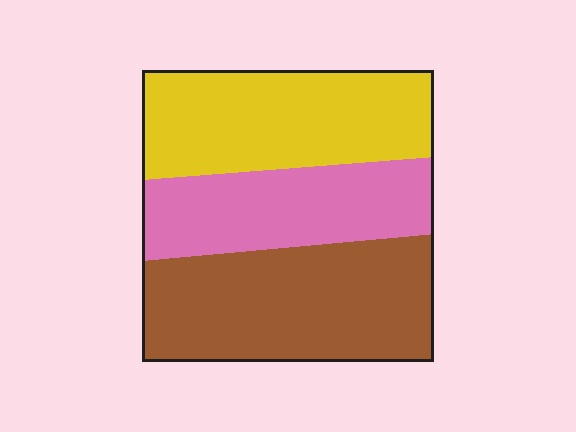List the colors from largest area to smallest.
From largest to smallest: brown, yellow, pink.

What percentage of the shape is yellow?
Yellow takes up between a third and a half of the shape.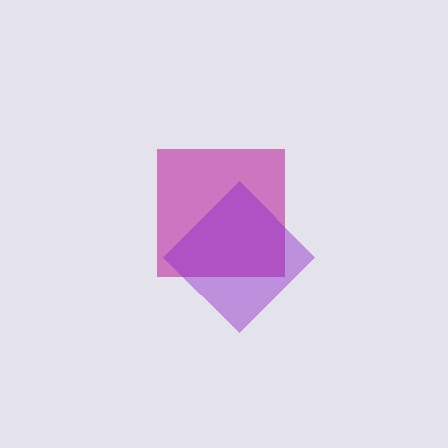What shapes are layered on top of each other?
The layered shapes are: a magenta square, a purple diamond.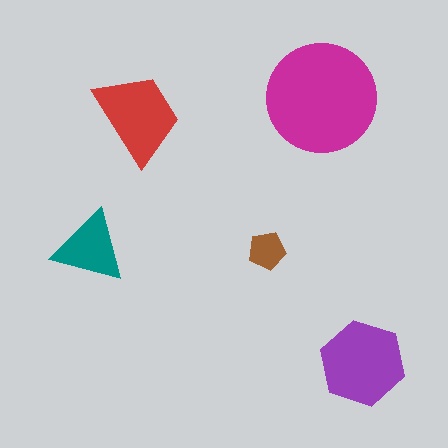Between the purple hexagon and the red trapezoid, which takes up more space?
The purple hexagon.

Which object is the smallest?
The brown pentagon.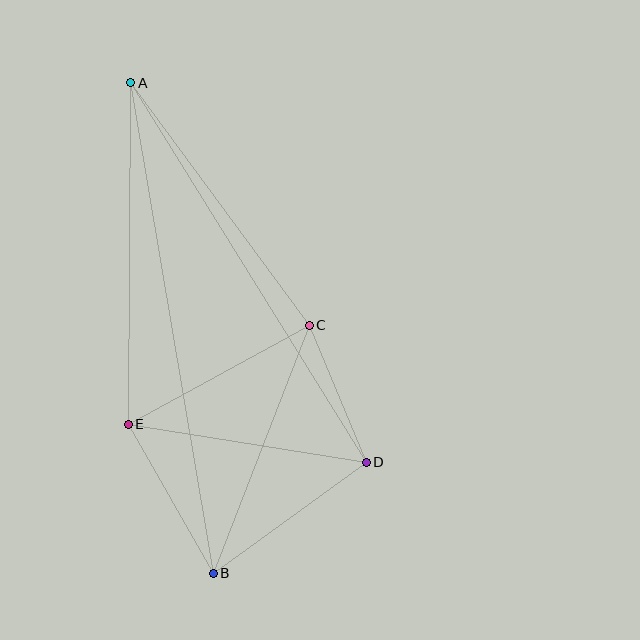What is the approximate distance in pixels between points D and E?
The distance between D and E is approximately 241 pixels.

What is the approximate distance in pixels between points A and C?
The distance between A and C is approximately 301 pixels.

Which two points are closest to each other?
Points C and D are closest to each other.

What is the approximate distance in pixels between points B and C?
The distance between B and C is approximately 266 pixels.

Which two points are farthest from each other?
Points A and B are farthest from each other.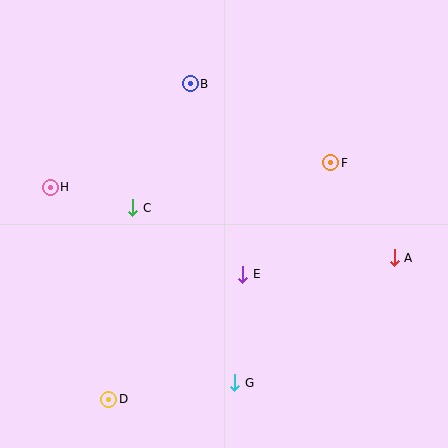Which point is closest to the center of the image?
Point E at (243, 274) is closest to the center.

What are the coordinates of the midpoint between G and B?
The midpoint between G and B is at (212, 233).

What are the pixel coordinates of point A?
Point A is at (394, 258).